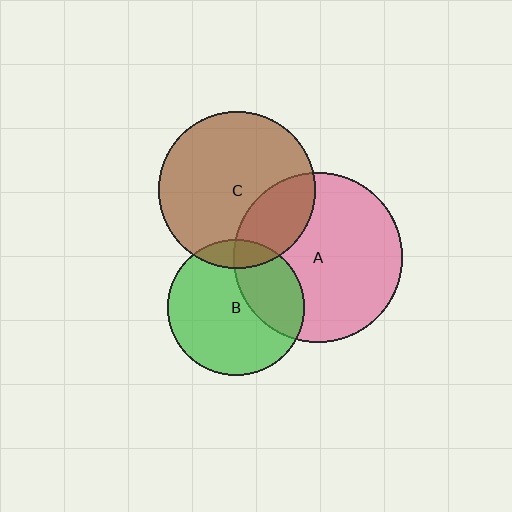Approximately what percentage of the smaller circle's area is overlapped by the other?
Approximately 10%.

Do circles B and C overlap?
Yes.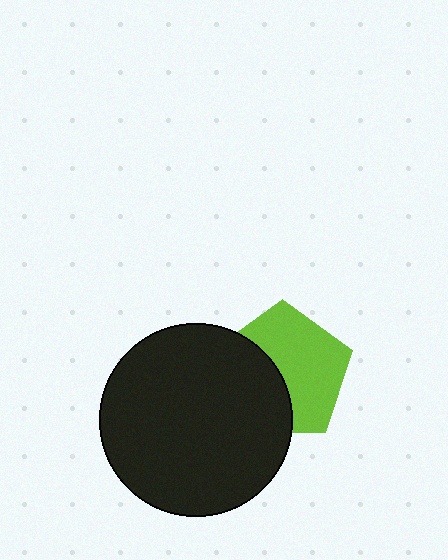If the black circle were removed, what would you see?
You would see the complete lime pentagon.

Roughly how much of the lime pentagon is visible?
About half of it is visible (roughly 58%).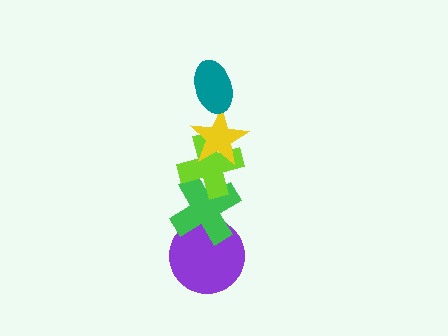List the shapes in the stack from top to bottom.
From top to bottom: the teal ellipse, the yellow star, the lime cross, the green cross, the purple circle.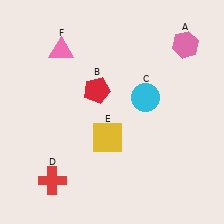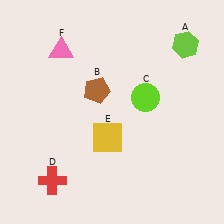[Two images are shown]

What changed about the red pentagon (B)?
In Image 1, B is red. In Image 2, it changed to brown.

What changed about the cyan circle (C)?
In Image 1, C is cyan. In Image 2, it changed to lime.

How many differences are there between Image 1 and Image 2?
There are 3 differences between the two images.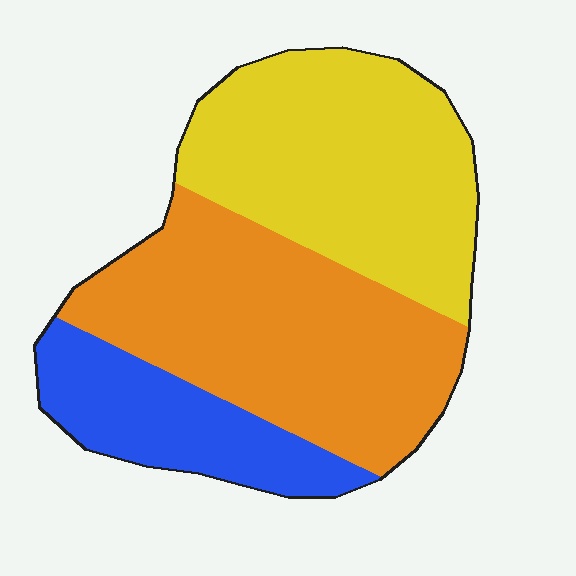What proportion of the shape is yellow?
Yellow takes up between a quarter and a half of the shape.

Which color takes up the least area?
Blue, at roughly 20%.